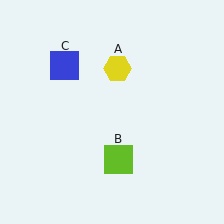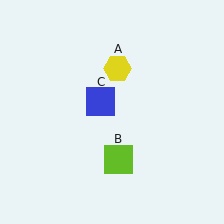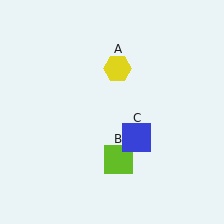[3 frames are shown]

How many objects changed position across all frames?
1 object changed position: blue square (object C).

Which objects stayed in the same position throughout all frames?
Yellow hexagon (object A) and lime square (object B) remained stationary.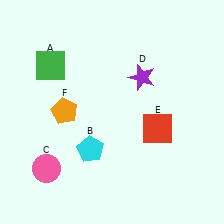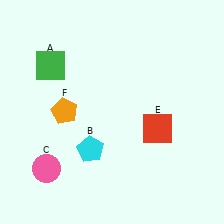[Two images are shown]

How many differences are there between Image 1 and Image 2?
There is 1 difference between the two images.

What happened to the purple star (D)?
The purple star (D) was removed in Image 2. It was in the top-right area of Image 1.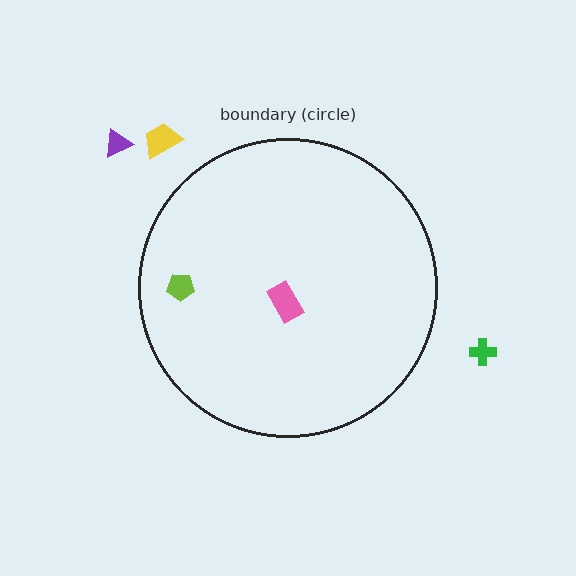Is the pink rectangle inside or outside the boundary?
Inside.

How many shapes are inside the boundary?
2 inside, 3 outside.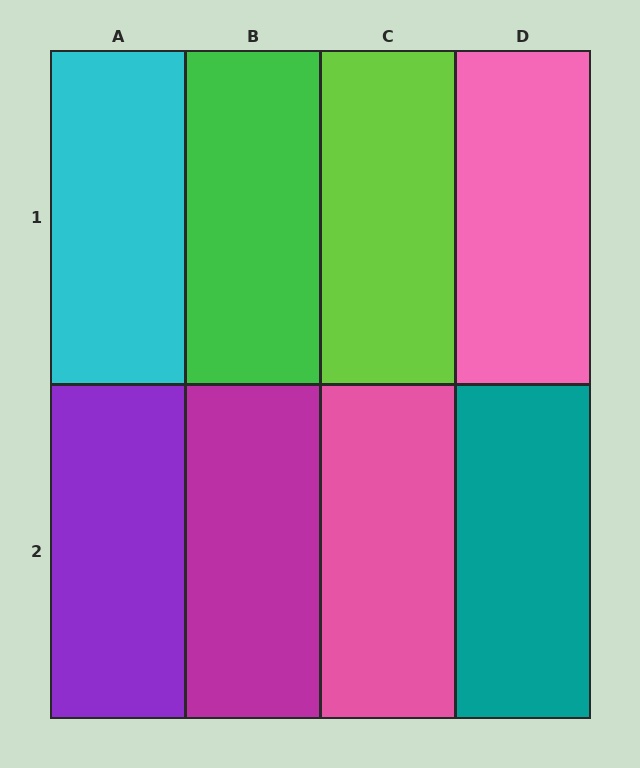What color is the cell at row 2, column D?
Teal.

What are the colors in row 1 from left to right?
Cyan, green, lime, pink.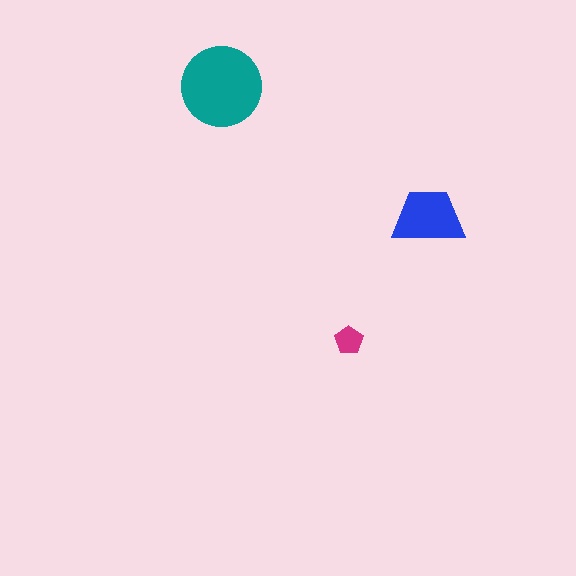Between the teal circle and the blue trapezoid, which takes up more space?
The teal circle.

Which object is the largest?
The teal circle.